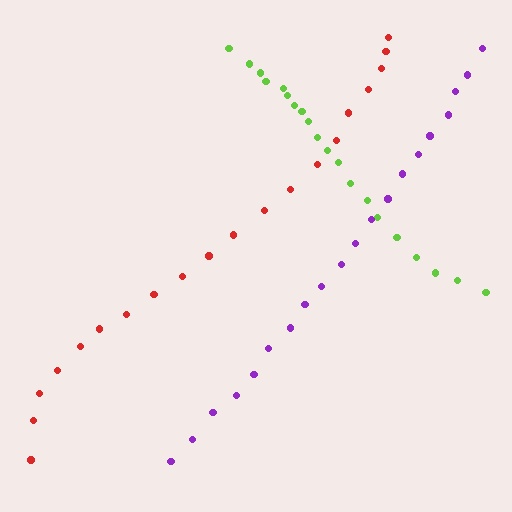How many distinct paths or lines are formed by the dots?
There are 3 distinct paths.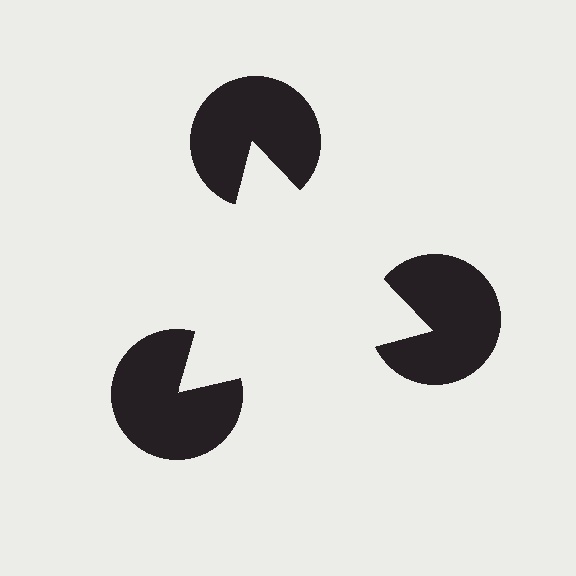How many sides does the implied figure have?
3 sides.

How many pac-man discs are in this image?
There are 3 — one at each vertex of the illusory triangle.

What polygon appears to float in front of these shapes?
An illusory triangle — its edges are inferred from the aligned wedge cuts in the pac-man discs, not physically drawn.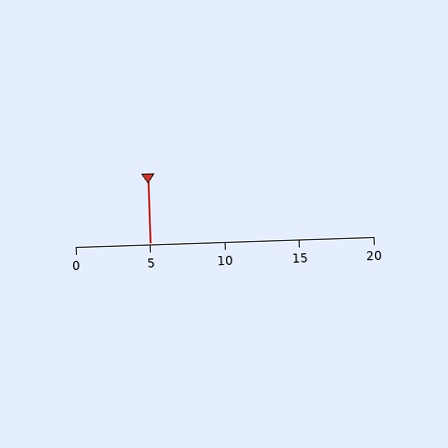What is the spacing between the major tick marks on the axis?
The major ticks are spaced 5 apart.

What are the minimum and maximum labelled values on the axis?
The axis runs from 0 to 20.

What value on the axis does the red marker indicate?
The marker indicates approximately 5.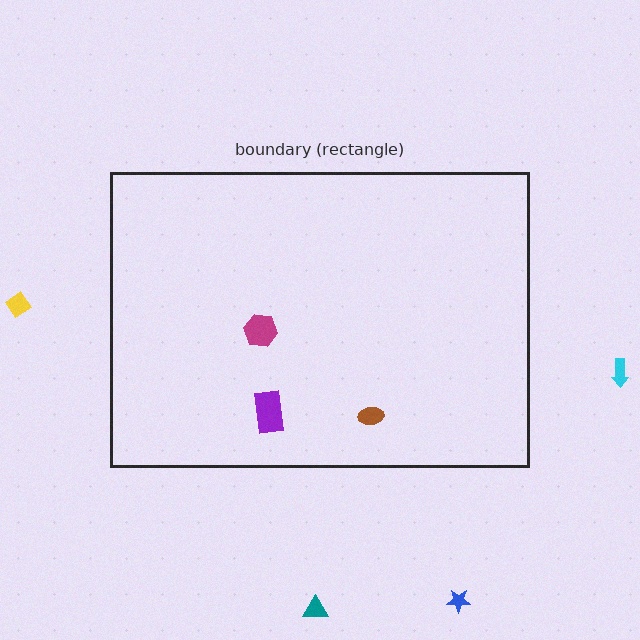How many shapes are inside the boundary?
3 inside, 4 outside.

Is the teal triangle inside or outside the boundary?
Outside.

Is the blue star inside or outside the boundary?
Outside.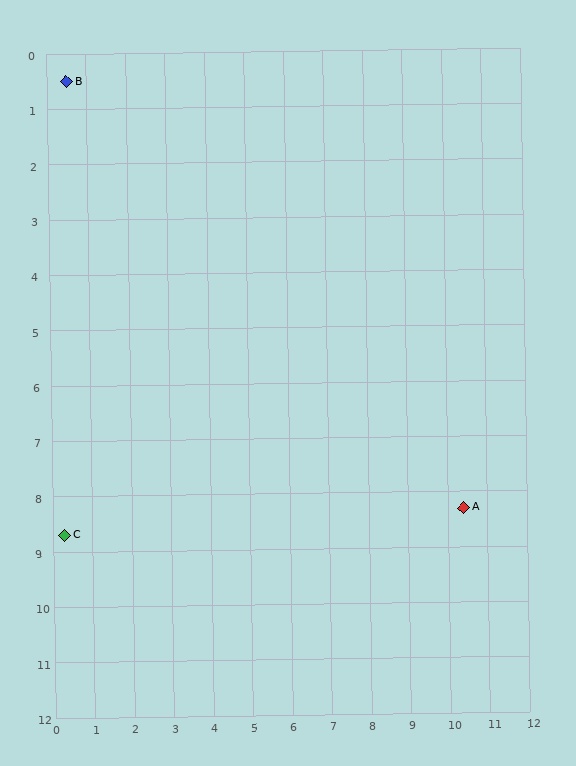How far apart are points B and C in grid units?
Points B and C are about 8.2 grid units apart.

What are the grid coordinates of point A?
Point A is at approximately (10.4, 8.3).